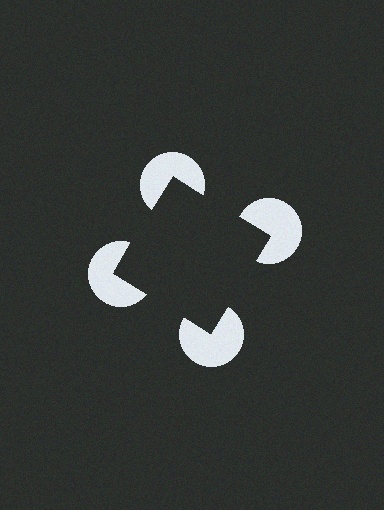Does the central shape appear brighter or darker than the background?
It typically appears slightly darker than the background, even though no actual brightness change is drawn.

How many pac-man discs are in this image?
There are 4 — one at each vertex of the illusory square.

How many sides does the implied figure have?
4 sides.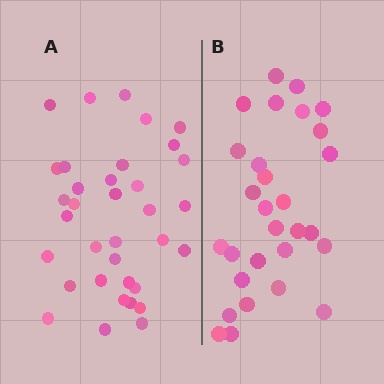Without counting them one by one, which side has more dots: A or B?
Region A (the left region) has more dots.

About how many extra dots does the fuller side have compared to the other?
Region A has about 6 more dots than region B.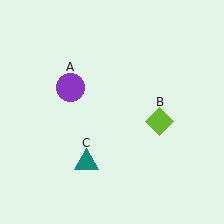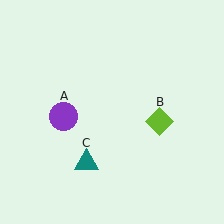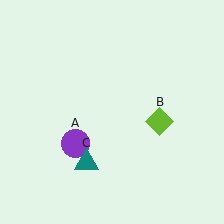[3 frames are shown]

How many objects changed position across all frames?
1 object changed position: purple circle (object A).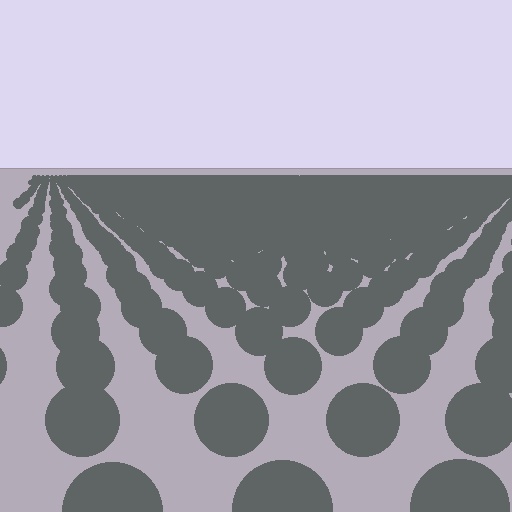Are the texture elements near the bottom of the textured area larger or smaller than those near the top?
Larger. Near the bottom, elements are closer to the viewer and appear at a bigger on-screen size.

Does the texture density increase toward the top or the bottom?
Density increases toward the top.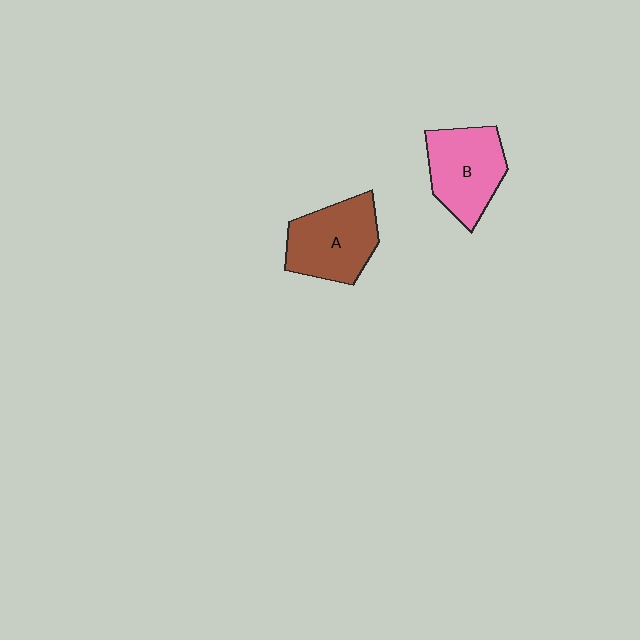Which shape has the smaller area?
Shape B (pink).